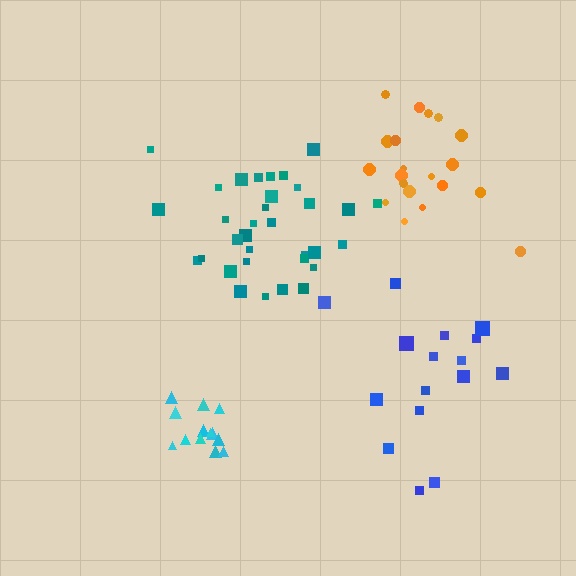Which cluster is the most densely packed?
Cyan.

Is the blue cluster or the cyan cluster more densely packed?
Cyan.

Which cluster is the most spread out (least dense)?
Blue.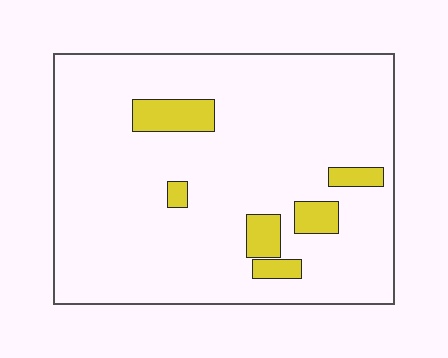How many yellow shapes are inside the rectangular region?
6.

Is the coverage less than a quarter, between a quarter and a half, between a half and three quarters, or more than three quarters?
Less than a quarter.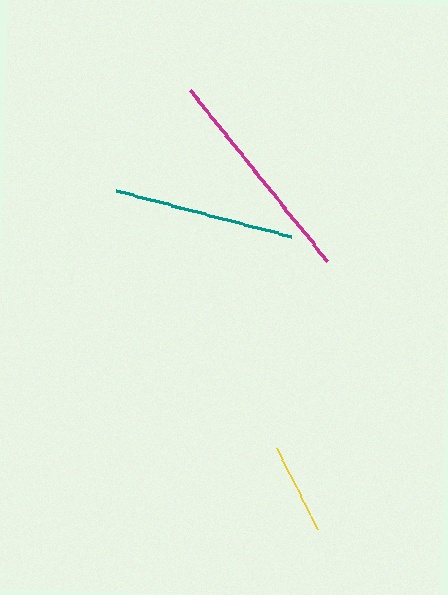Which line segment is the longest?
The magenta line is the longest at approximately 220 pixels.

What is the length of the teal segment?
The teal segment is approximately 181 pixels long.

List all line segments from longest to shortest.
From longest to shortest: magenta, teal, yellow.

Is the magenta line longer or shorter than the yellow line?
The magenta line is longer than the yellow line.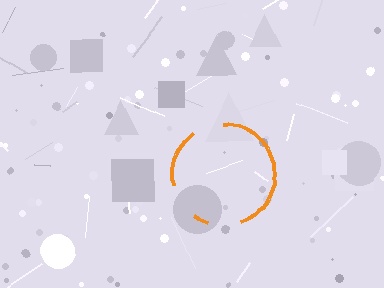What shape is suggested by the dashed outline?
The dashed outline suggests a circle.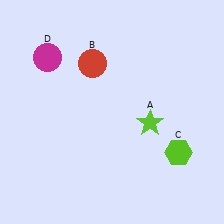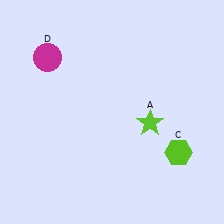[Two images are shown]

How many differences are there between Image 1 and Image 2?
There is 1 difference between the two images.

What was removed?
The red circle (B) was removed in Image 2.